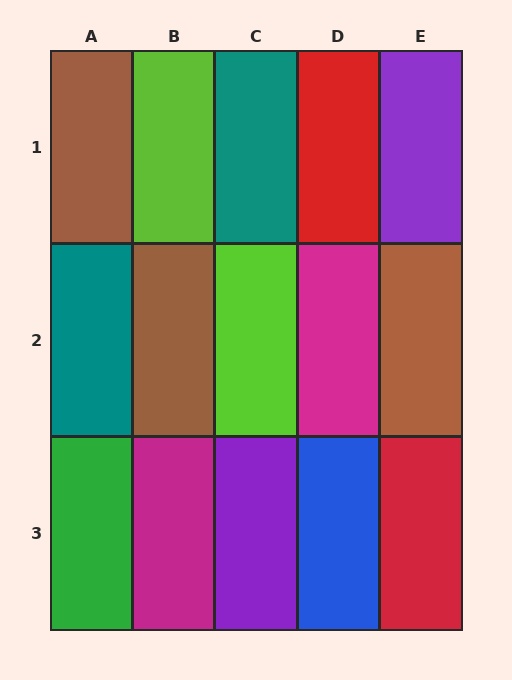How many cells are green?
1 cell is green.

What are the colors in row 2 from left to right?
Teal, brown, lime, magenta, brown.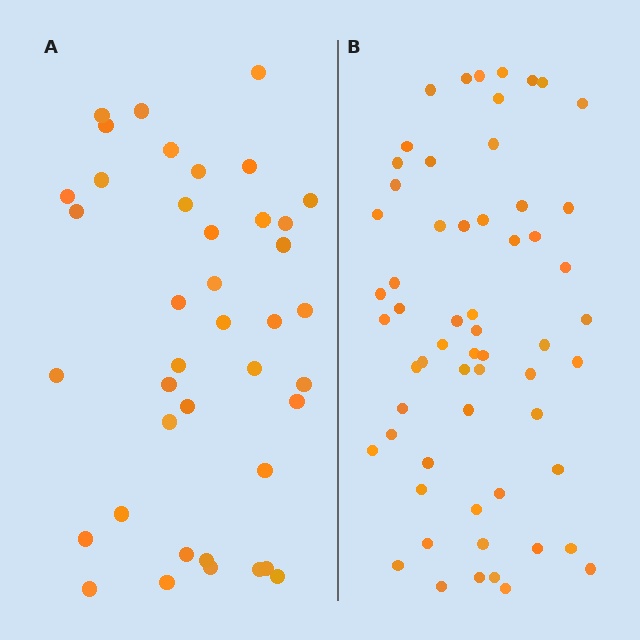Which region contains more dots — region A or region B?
Region B (the right region) has more dots.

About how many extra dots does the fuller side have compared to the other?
Region B has approximately 20 more dots than region A.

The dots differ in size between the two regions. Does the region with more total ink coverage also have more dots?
No. Region A has more total ink coverage because its dots are larger, but region B actually contains more individual dots. Total area can be misleading — the number of items is what matters here.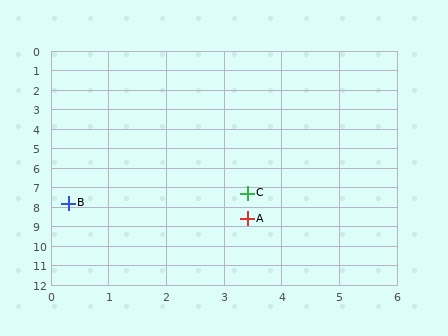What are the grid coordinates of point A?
Point A is at approximately (3.4, 8.6).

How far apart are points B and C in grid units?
Points B and C are about 3.1 grid units apart.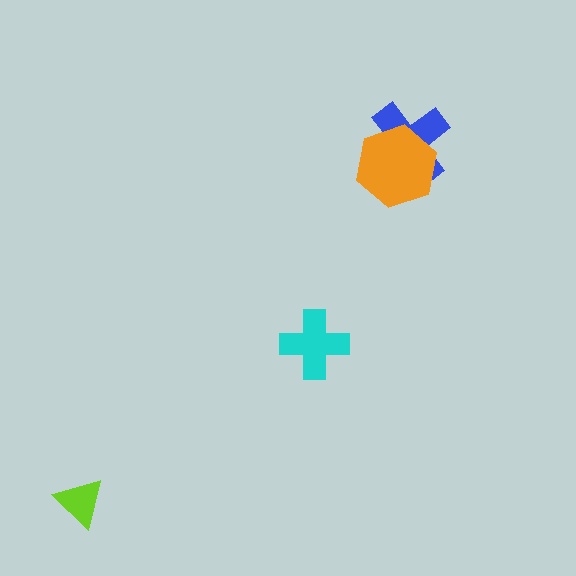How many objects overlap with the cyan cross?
0 objects overlap with the cyan cross.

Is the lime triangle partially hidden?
No, no other shape covers it.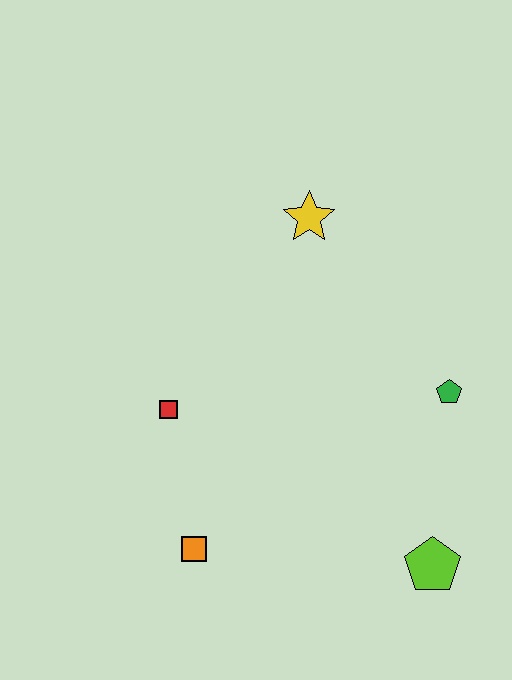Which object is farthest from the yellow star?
The lime pentagon is farthest from the yellow star.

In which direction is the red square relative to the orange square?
The red square is above the orange square.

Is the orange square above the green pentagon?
No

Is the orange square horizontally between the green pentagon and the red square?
Yes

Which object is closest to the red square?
The orange square is closest to the red square.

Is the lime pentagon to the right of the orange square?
Yes